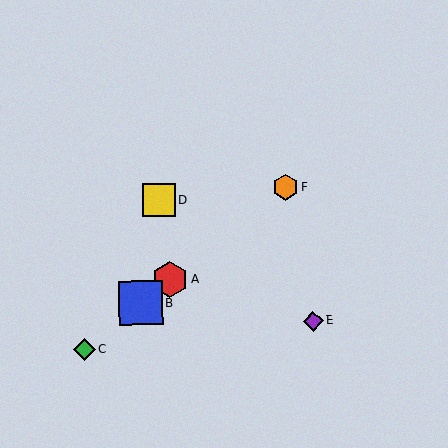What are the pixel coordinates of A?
Object A is at (170, 280).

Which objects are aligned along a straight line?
Objects A, B, C, F are aligned along a straight line.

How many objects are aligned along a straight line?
4 objects (A, B, C, F) are aligned along a straight line.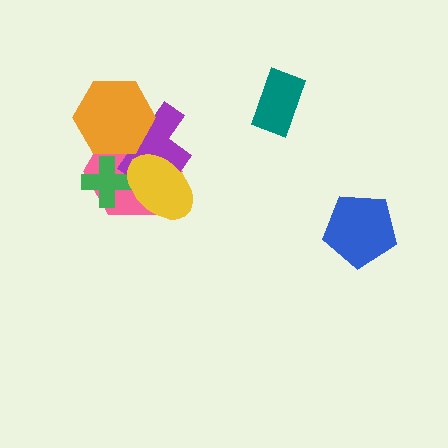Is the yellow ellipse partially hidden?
No, no other shape covers it.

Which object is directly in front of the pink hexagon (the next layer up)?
The green cross is directly in front of the pink hexagon.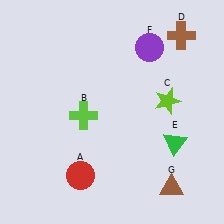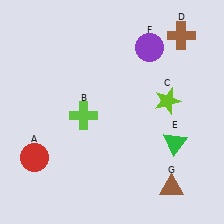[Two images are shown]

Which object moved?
The red circle (A) moved left.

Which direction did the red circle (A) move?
The red circle (A) moved left.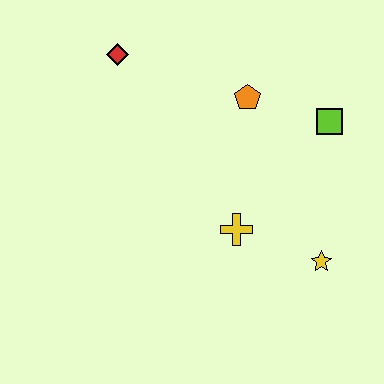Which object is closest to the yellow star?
The yellow cross is closest to the yellow star.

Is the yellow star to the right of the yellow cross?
Yes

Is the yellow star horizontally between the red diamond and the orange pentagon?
No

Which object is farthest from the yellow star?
The red diamond is farthest from the yellow star.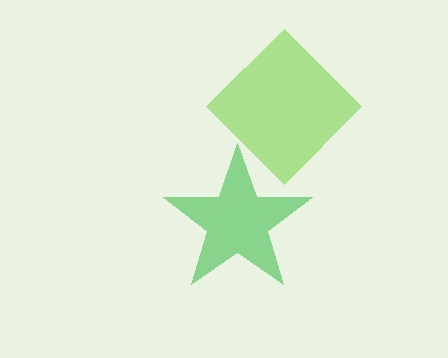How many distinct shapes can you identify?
There are 2 distinct shapes: a green star, a lime diamond.